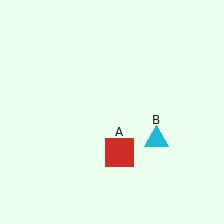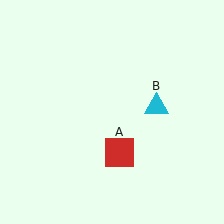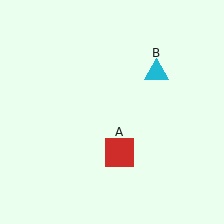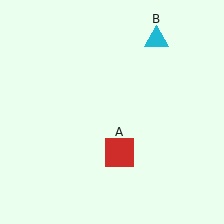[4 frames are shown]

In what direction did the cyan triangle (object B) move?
The cyan triangle (object B) moved up.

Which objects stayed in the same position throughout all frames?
Red square (object A) remained stationary.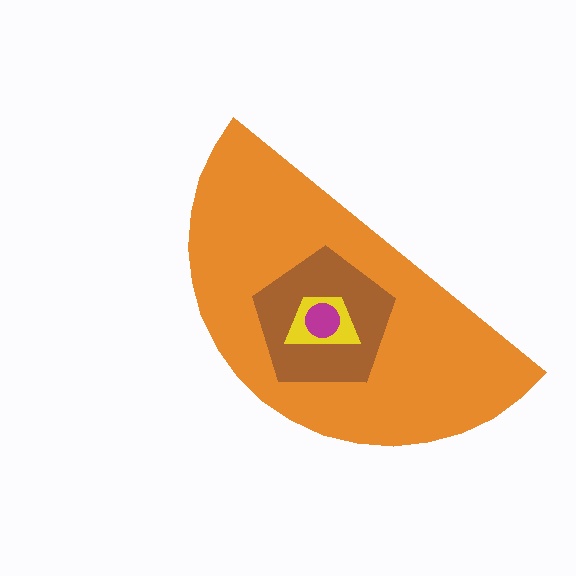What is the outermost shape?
The orange semicircle.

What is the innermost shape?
The magenta circle.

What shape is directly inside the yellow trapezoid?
The magenta circle.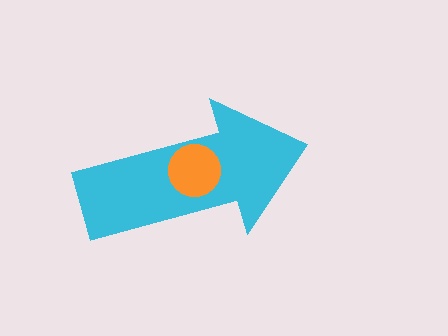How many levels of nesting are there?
2.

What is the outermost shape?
The cyan arrow.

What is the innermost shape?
The orange circle.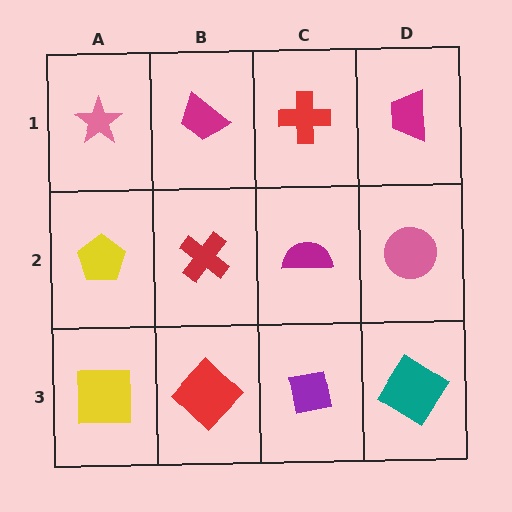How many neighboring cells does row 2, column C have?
4.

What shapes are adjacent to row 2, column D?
A magenta trapezoid (row 1, column D), a teal diamond (row 3, column D), a magenta semicircle (row 2, column C).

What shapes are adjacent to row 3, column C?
A magenta semicircle (row 2, column C), a red diamond (row 3, column B), a teal diamond (row 3, column D).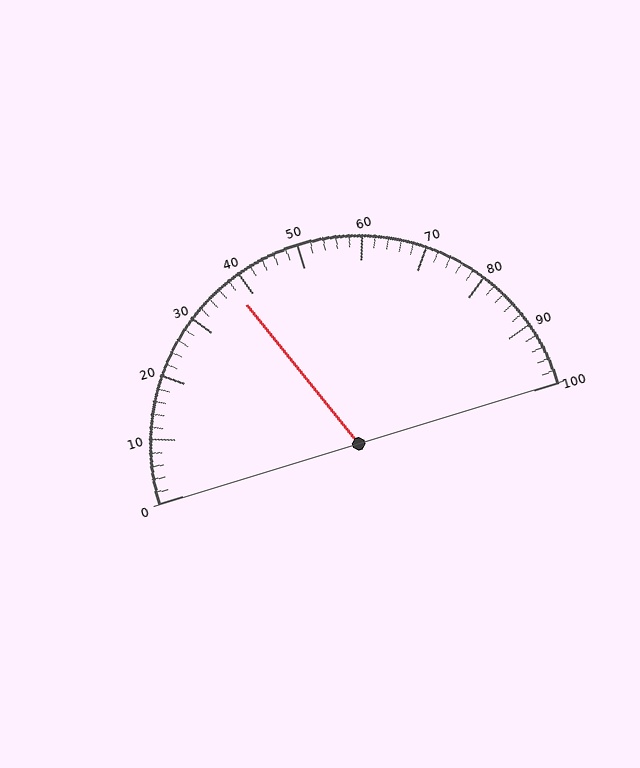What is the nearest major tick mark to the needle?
The nearest major tick mark is 40.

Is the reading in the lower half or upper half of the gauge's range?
The reading is in the lower half of the range (0 to 100).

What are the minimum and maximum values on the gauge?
The gauge ranges from 0 to 100.